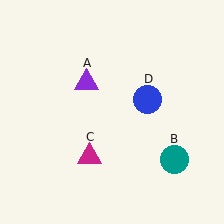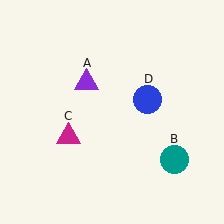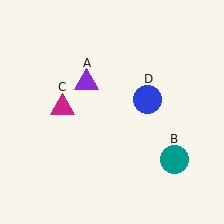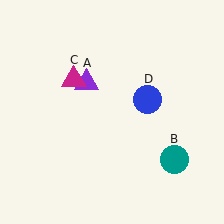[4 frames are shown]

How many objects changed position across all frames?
1 object changed position: magenta triangle (object C).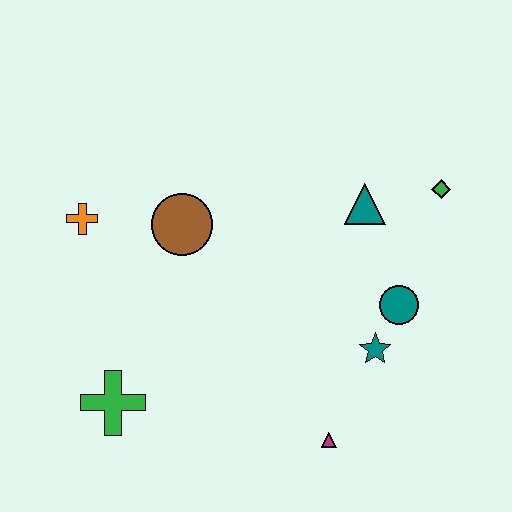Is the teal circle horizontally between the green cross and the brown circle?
No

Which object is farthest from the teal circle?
The orange cross is farthest from the teal circle.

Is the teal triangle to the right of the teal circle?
No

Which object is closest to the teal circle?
The teal star is closest to the teal circle.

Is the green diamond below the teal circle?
No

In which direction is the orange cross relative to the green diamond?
The orange cross is to the left of the green diamond.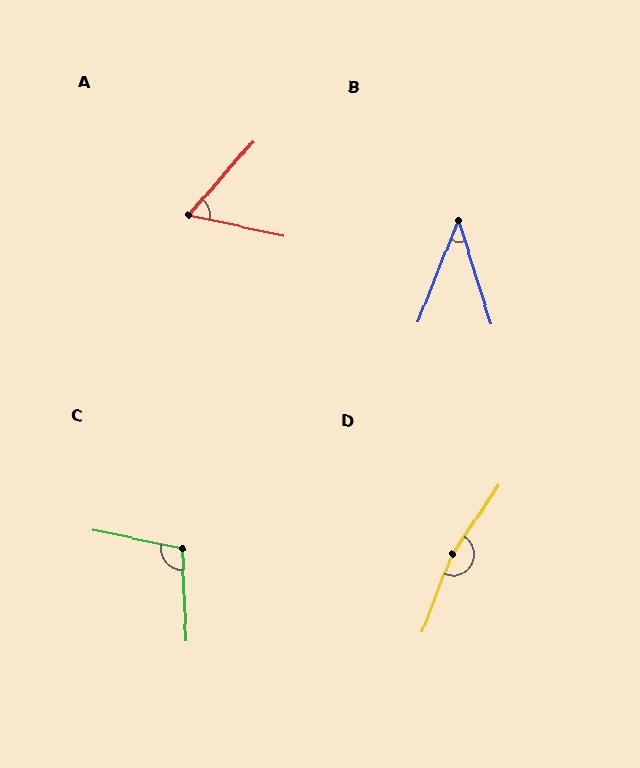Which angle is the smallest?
B, at approximately 39 degrees.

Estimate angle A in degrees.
Approximately 61 degrees.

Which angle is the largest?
D, at approximately 166 degrees.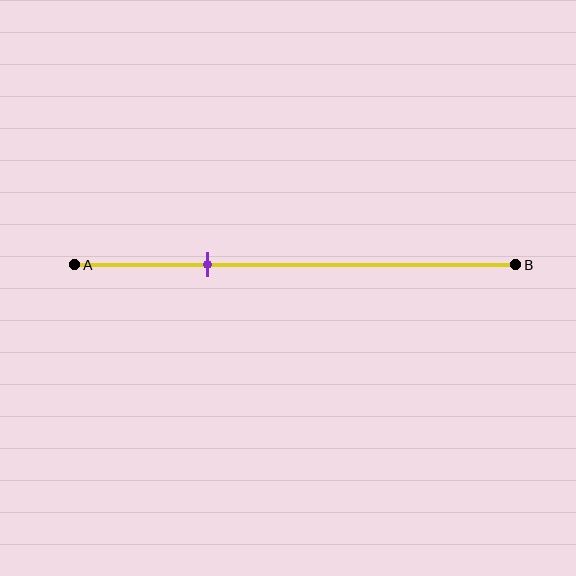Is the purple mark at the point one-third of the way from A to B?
No, the mark is at about 30% from A, not at the 33% one-third point.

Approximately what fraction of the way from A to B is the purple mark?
The purple mark is approximately 30% of the way from A to B.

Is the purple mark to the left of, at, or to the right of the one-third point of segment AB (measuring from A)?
The purple mark is to the left of the one-third point of segment AB.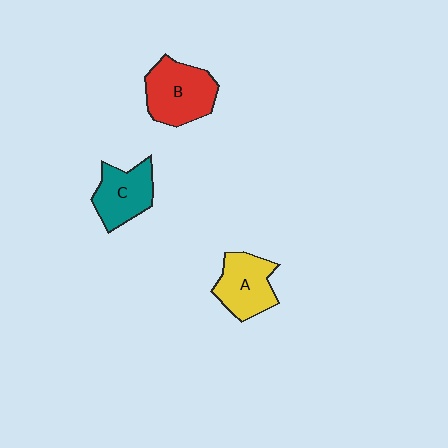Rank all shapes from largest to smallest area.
From largest to smallest: B (red), A (yellow), C (teal).